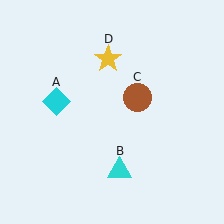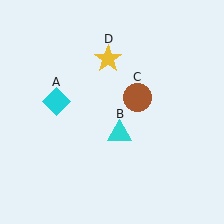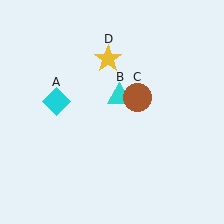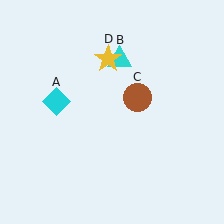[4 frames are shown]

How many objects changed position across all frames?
1 object changed position: cyan triangle (object B).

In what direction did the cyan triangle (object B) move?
The cyan triangle (object B) moved up.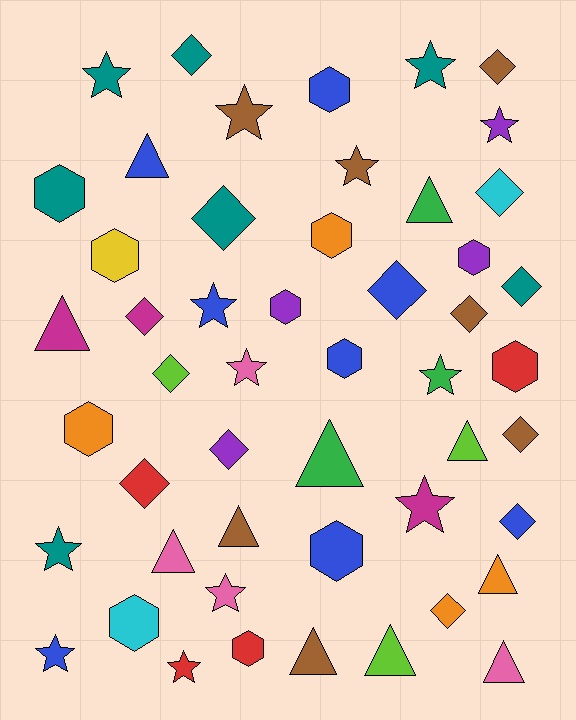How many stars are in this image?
There are 13 stars.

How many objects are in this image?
There are 50 objects.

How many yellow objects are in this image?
There is 1 yellow object.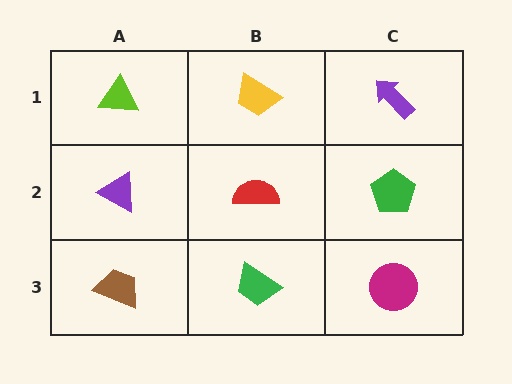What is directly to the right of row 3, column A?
A green trapezoid.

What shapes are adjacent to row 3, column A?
A purple triangle (row 2, column A), a green trapezoid (row 3, column B).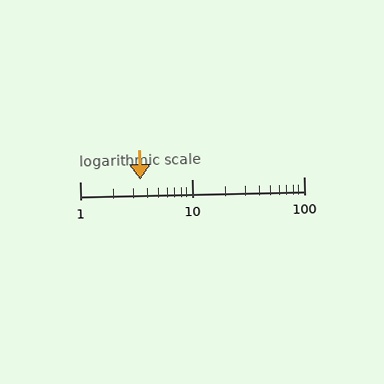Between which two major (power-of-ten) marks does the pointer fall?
The pointer is between 1 and 10.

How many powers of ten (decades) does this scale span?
The scale spans 2 decades, from 1 to 100.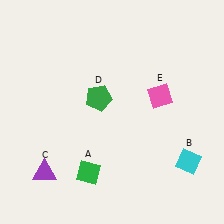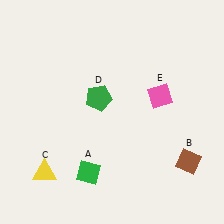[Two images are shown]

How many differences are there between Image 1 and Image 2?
There are 2 differences between the two images.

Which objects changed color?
B changed from cyan to brown. C changed from purple to yellow.